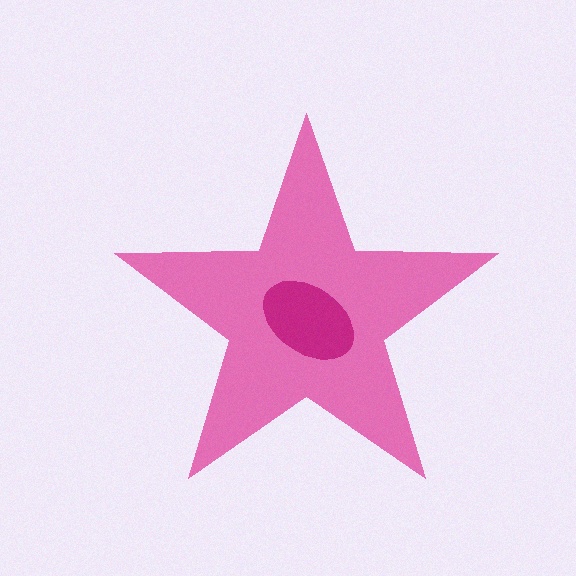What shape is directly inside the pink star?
The magenta ellipse.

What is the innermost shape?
The magenta ellipse.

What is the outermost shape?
The pink star.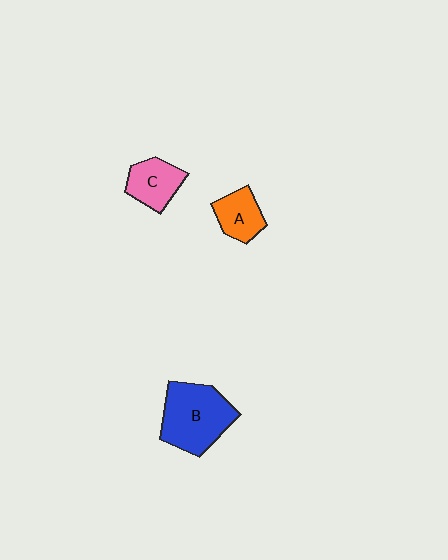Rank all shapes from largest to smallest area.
From largest to smallest: B (blue), C (pink), A (orange).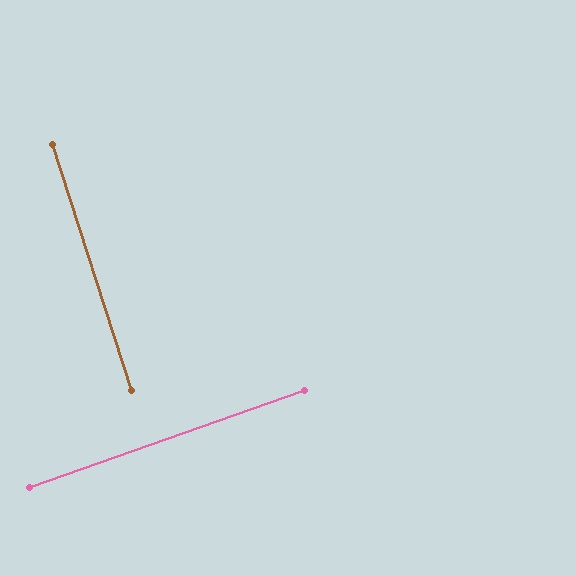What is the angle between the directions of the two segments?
Approximately 88 degrees.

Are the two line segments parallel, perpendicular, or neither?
Perpendicular — they meet at approximately 88°.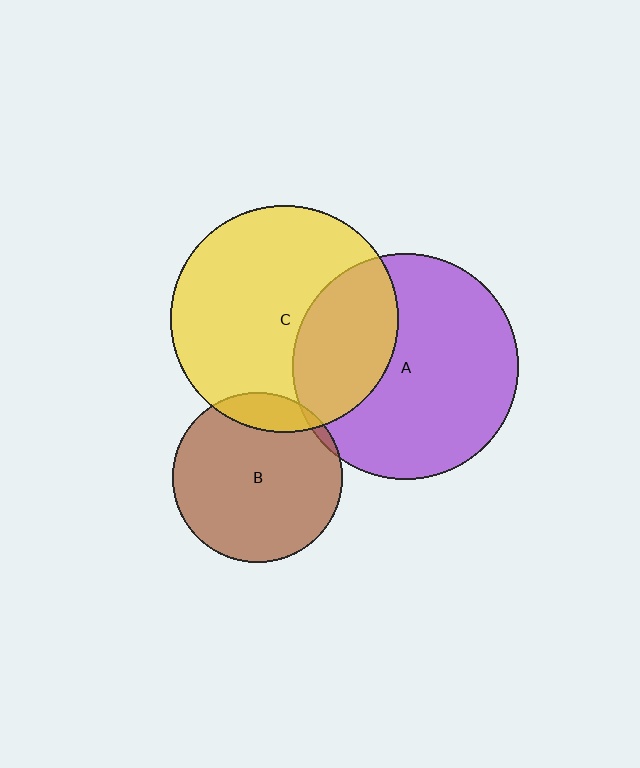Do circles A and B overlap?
Yes.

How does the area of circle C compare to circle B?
Approximately 1.8 times.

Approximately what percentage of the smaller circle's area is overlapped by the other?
Approximately 5%.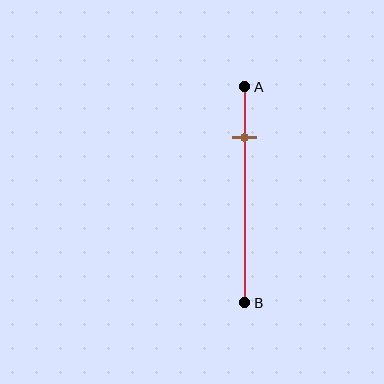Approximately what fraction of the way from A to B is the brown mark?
The brown mark is approximately 25% of the way from A to B.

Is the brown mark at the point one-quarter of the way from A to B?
Yes, the mark is approximately at the one-quarter point.